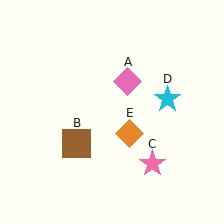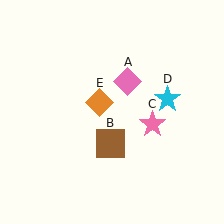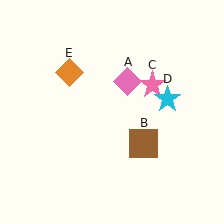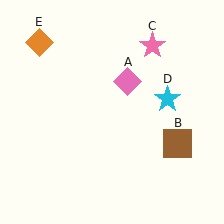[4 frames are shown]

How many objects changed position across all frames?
3 objects changed position: brown square (object B), pink star (object C), orange diamond (object E).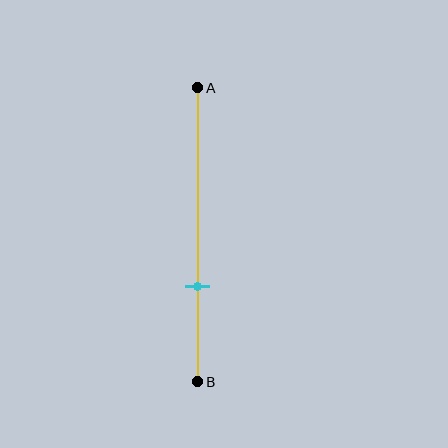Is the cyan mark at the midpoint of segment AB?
No, the mark is at about 65% from A, not at the 50% midpoint.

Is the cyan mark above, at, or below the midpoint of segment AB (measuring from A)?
The cyan mark is below the midpoint of segment AB.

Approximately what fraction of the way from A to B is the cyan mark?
The cyan mark is approximately 65% of the way from A to B.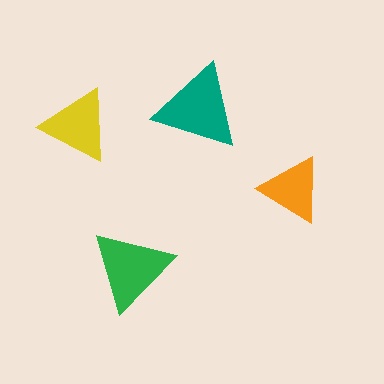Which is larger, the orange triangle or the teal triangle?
The teal one.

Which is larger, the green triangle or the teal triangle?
The teal one.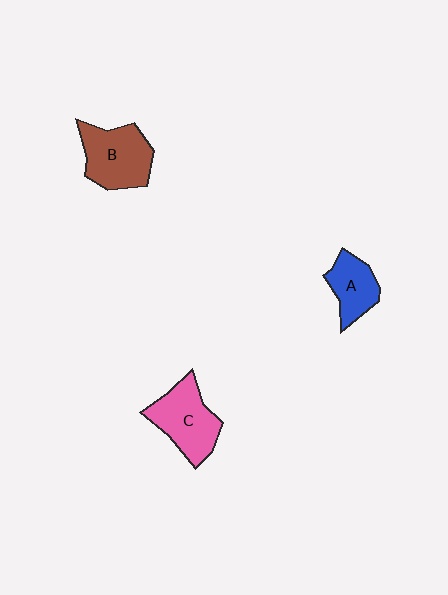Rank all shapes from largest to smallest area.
From largest to smallest: B (brown), C (pink), A (blue).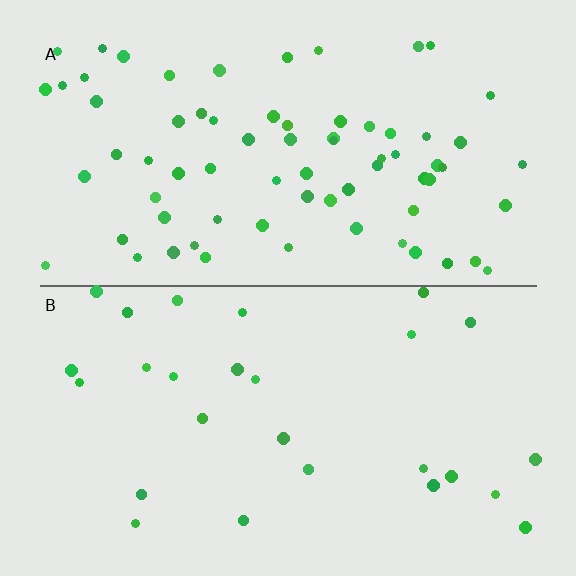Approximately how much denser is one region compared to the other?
Approximately 2.6× — region A over region B.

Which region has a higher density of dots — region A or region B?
A (the top).